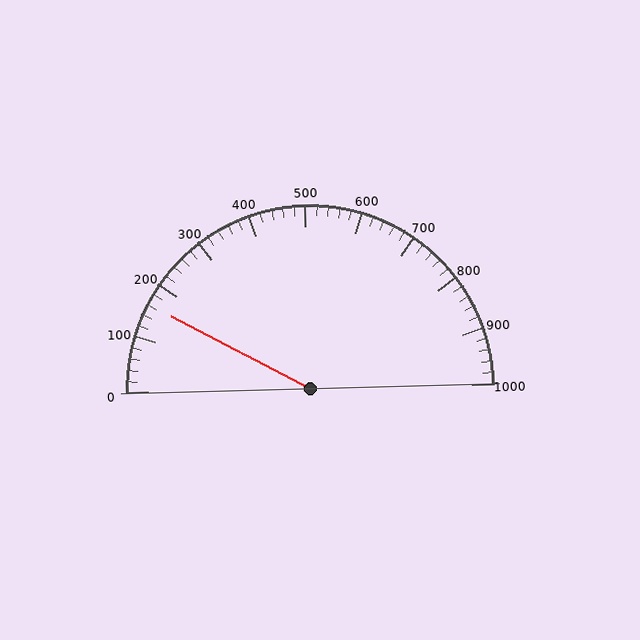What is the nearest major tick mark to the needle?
The nearest major tick mark is 200.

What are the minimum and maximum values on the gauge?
The gauge ranges from 0 to 1000.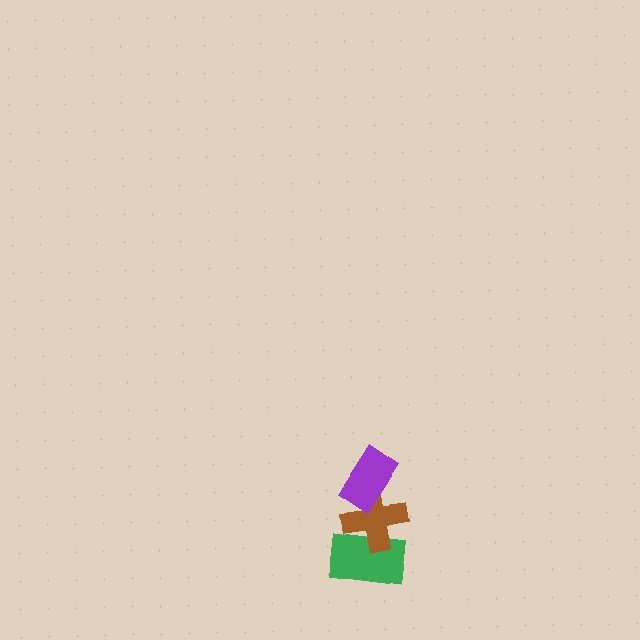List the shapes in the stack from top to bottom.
From top to bottom: the purple rectangle, the brown cross, the green rectangle.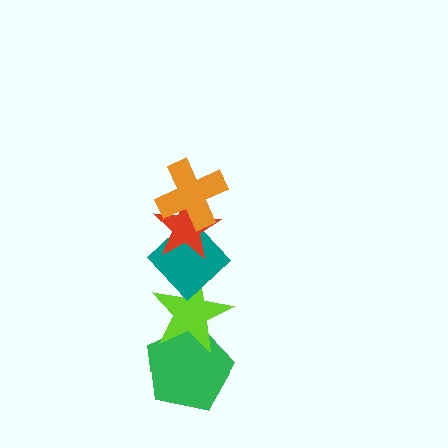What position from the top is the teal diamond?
The teal diamond is 3rd from the top.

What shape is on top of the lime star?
The teal diamond is on top of the lime star.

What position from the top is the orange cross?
The orange cross is 1st from the top.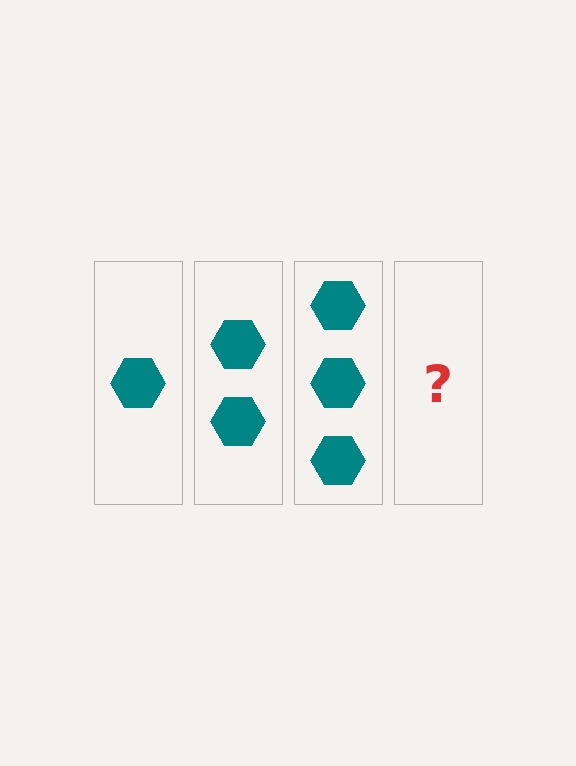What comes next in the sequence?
The next element should be 4 hexagons.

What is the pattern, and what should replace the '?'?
The pattern is that each step adds one more hexagon. The '?' should be 4 hexagons.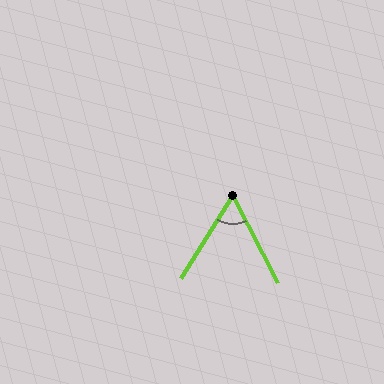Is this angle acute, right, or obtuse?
It is acute.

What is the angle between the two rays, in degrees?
Approximately 59 degrees.